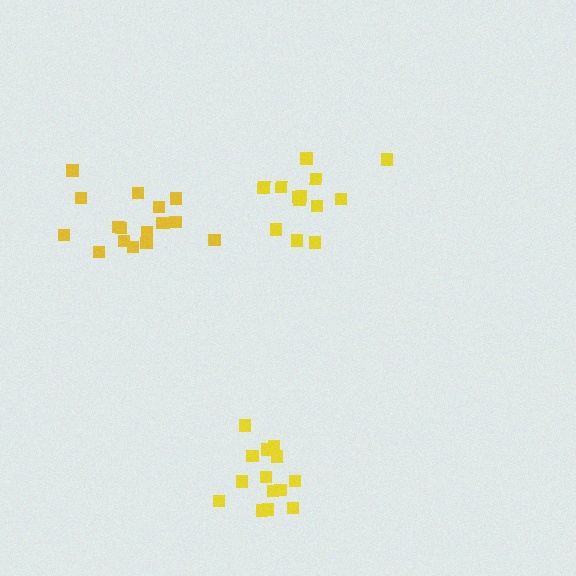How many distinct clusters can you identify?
There are 3 distinct clusters.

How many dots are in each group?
Group 1: 14 dots, Group 2: 13 dots, Group 3: 17 dots (44 total).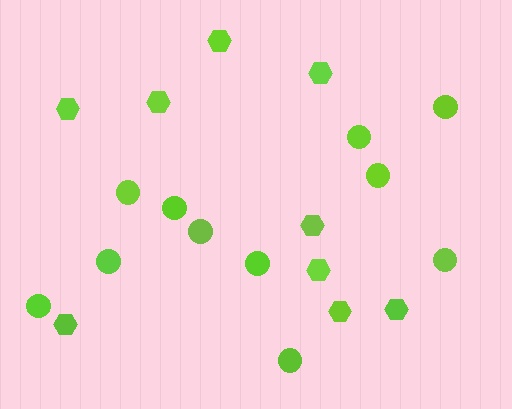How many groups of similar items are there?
There are 2 groups: one group of circles (11) and one group of hexagons (9).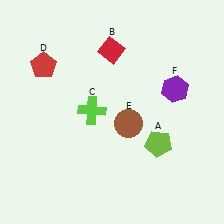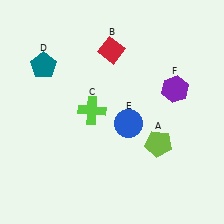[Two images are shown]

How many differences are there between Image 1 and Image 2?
There are 2 differences between the two images.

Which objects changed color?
D changed from red to teal. E changed from brown to blue.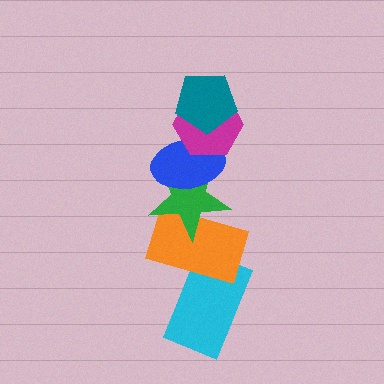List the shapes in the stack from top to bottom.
From top to bottom: the teal pentagon, the magenta hexagon, the blue ellipse, the green star, the orange rectangle, the cyan rectangle.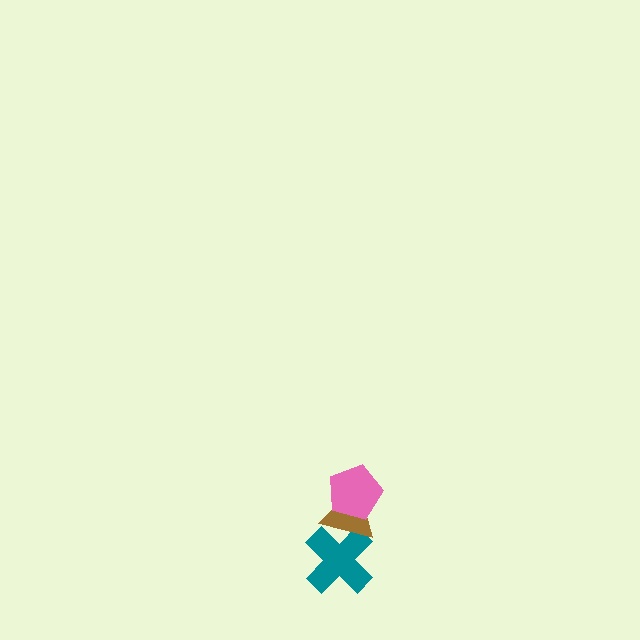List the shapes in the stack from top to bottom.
From top to bottom: the pink pentagon, the brown triangle, the teal cross.